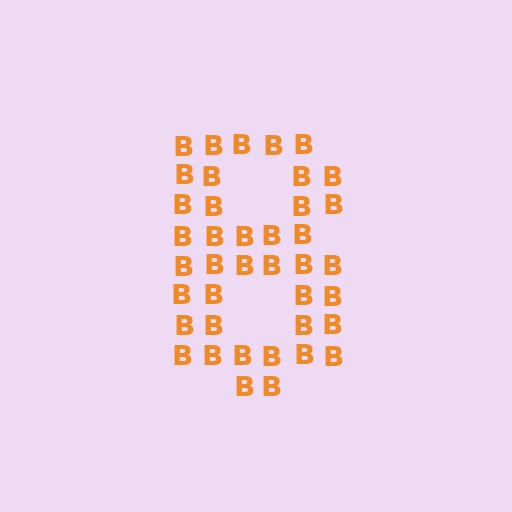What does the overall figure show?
The overall figure shows the digit 8.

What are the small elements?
The small elements are letter B's.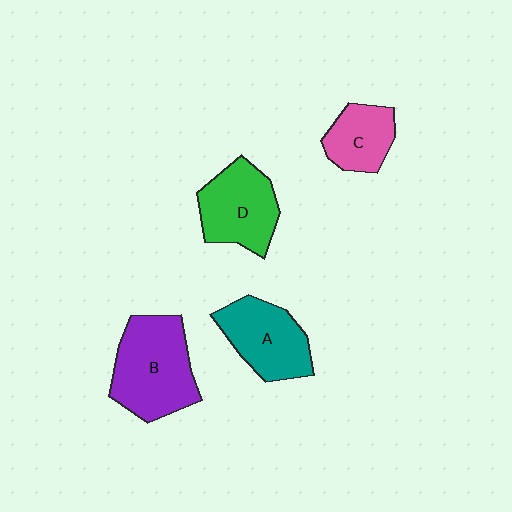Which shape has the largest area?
Shape B (purple).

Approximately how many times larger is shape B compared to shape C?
Approximately 1.8 times.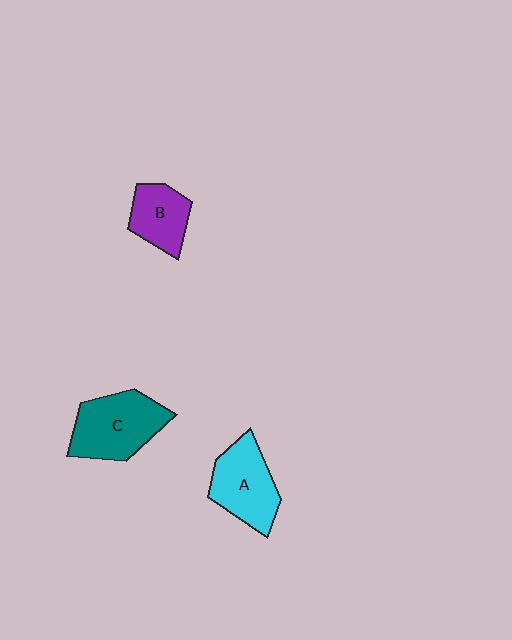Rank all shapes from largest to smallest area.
From largest to smallest: C (teal), A (cyan), B (purple).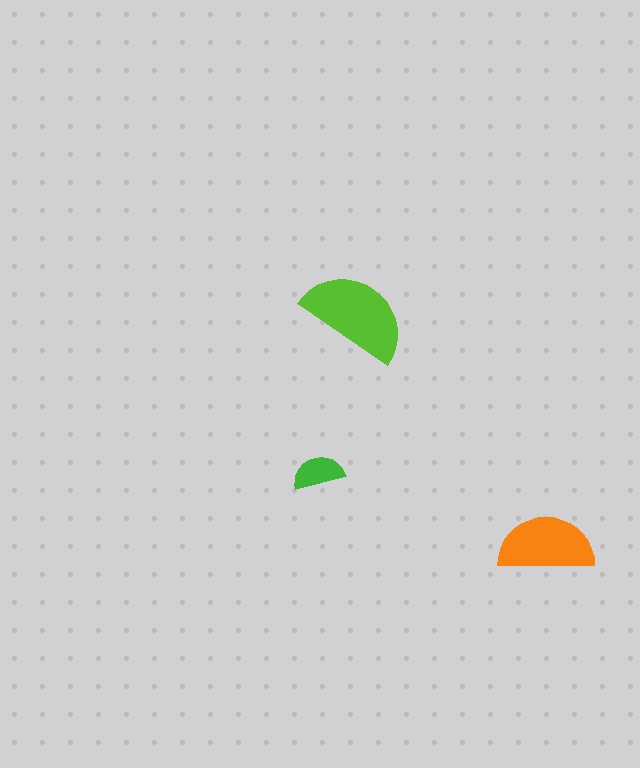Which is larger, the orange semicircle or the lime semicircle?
The lime one.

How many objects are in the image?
There are 3 objects in the image.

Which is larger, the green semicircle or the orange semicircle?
The orange one.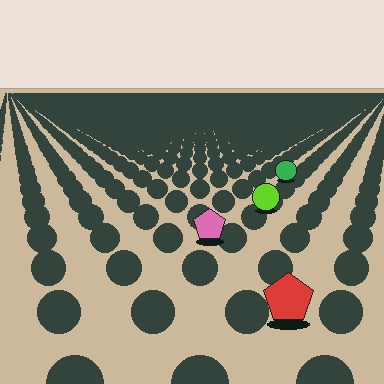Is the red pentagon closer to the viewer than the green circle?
Yes. The red pentagon is closer — you can tell from the texture gradient: the ground texture is coarser near it.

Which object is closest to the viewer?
The red pentagon is closest. The texture marks near it are larger and more spread out.